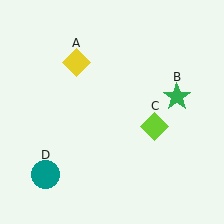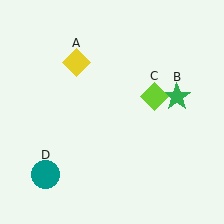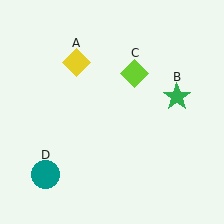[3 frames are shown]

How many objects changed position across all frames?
1 object changed position: lime diamond (object C).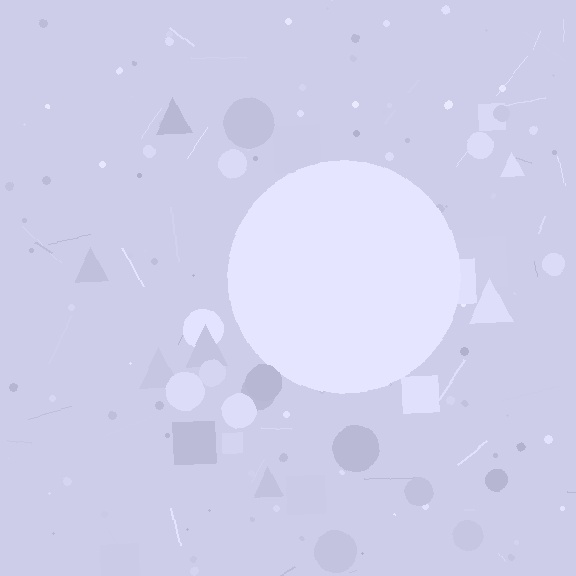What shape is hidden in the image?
A circle is hidden in the image.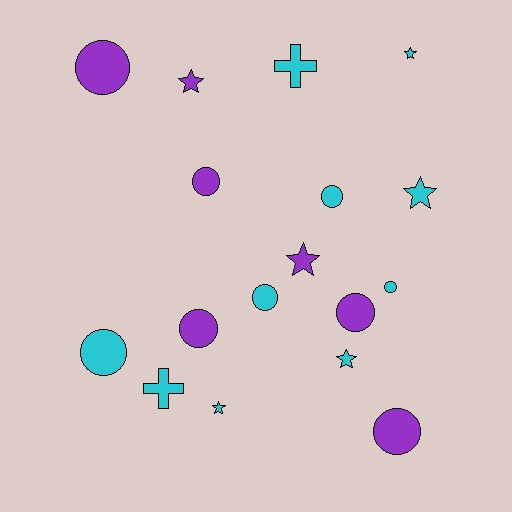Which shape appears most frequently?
Circle, with 9 objects.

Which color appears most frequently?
Cyan, with 10 objects.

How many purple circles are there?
There are 5 purple circles.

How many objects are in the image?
There are 17 objects.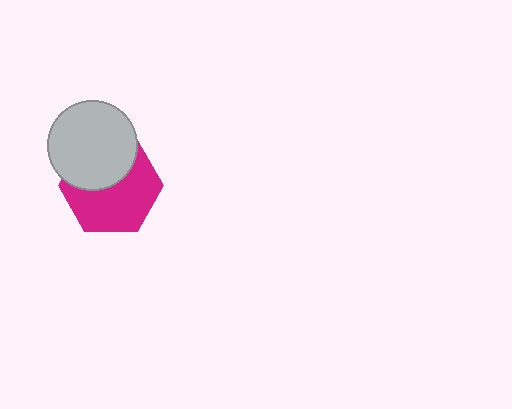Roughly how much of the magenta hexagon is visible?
About half of it is visible (roughly 60%).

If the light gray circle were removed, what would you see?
You would see the complete magenta hexagon.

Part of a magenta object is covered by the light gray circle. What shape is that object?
It is a hexagon.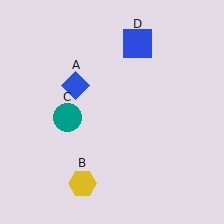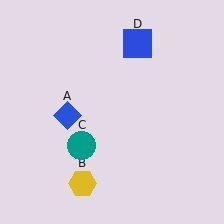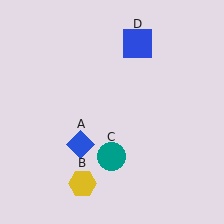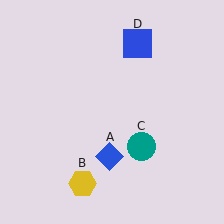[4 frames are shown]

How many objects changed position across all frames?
2 objects changed position: blue diamond (object A), teal circle (object C).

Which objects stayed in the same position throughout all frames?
Yellow hexagon (object B) and blue square (object D) remained stationary.